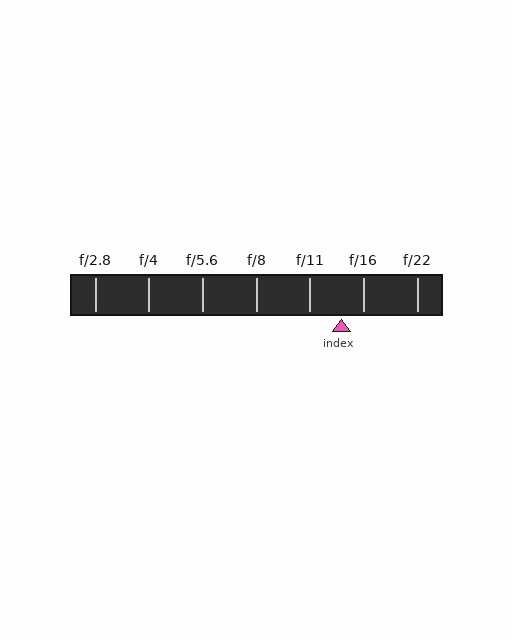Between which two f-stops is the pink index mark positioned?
The index mark is between f/11 and f/16.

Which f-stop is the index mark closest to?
The index mark is closest to f/16.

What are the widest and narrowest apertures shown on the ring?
The widest aperture shown is f/2.8 and the narrowest is f/22.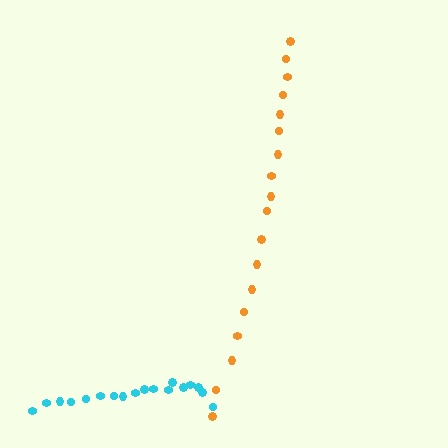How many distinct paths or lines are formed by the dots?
There are 2 distinct paths.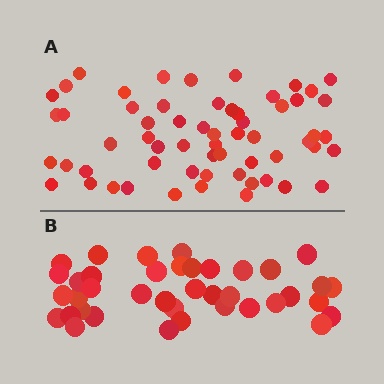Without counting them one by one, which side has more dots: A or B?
Region A (the top region) has more dots.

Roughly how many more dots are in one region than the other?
Region A has approximately 20 more dots than region B.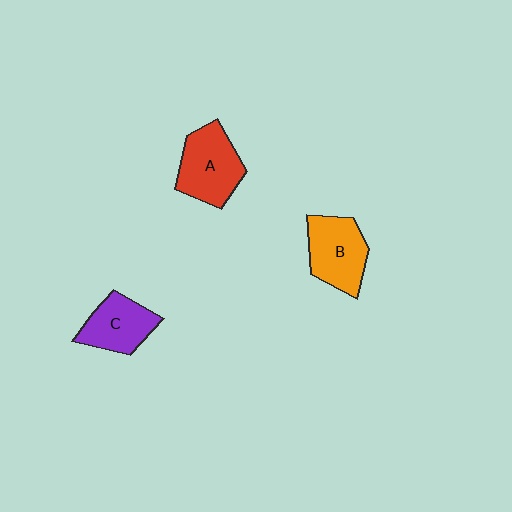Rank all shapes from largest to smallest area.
From largest to smallest: A (red), B (orange), C (purple).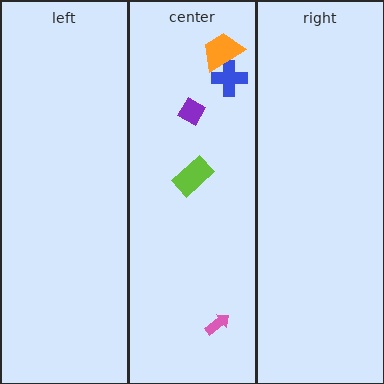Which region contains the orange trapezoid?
The center region.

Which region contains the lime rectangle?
The center region.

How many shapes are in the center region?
5.